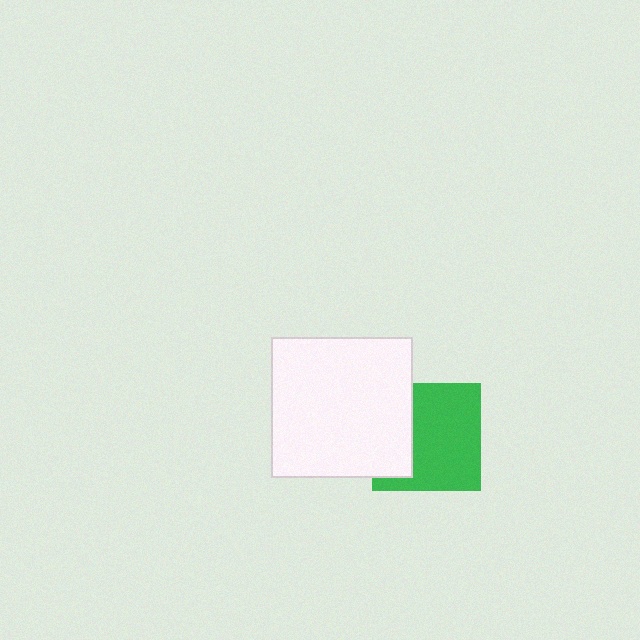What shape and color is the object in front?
The object in front is a white square.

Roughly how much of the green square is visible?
Most of it is visible (roughly 67%).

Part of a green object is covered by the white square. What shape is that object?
It is a square.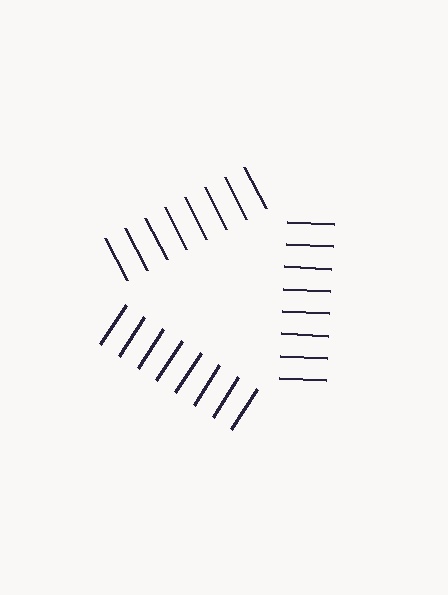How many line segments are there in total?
24 — 8 along each of the 3 edges.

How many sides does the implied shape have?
3 sides — the line-ends trace a triangle.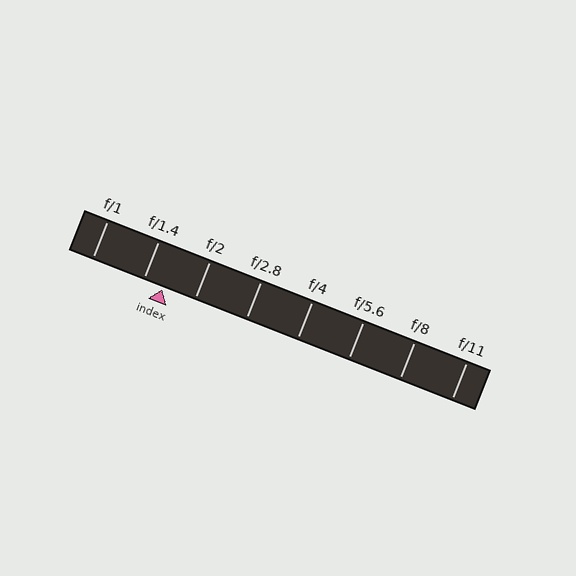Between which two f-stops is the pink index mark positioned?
The index mark is between f/1.4 and f/2.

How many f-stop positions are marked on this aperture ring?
There are 8 f-stop positions marked.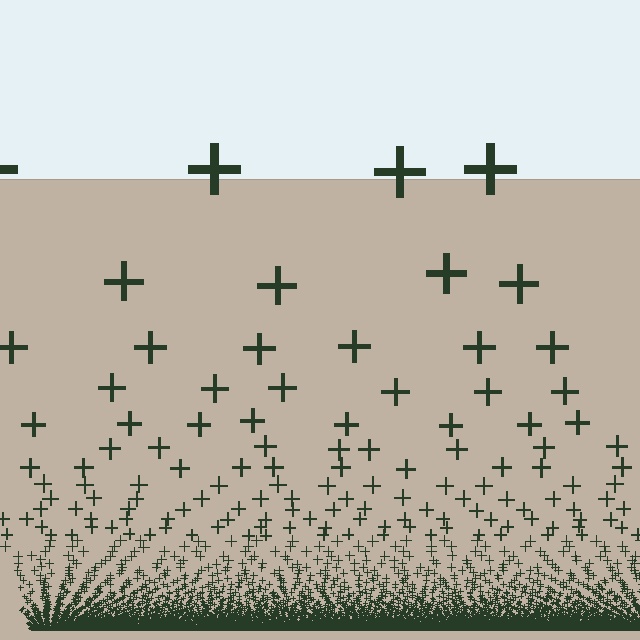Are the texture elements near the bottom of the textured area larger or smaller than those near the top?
Smaller. The gradient is inverted — elements near the bottom are smaller and denser.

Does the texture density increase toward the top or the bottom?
Density increases toward the bottom.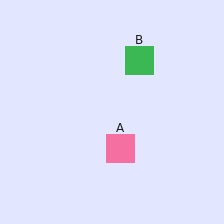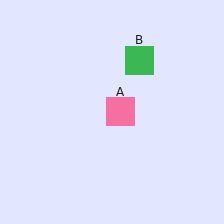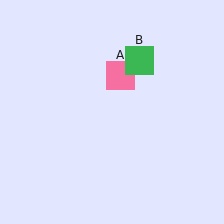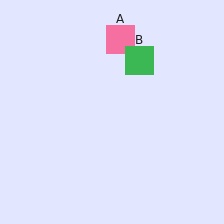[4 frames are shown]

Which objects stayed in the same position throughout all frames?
Green square (object B) remained stationary.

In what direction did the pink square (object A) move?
The pink square (object A) moved up.